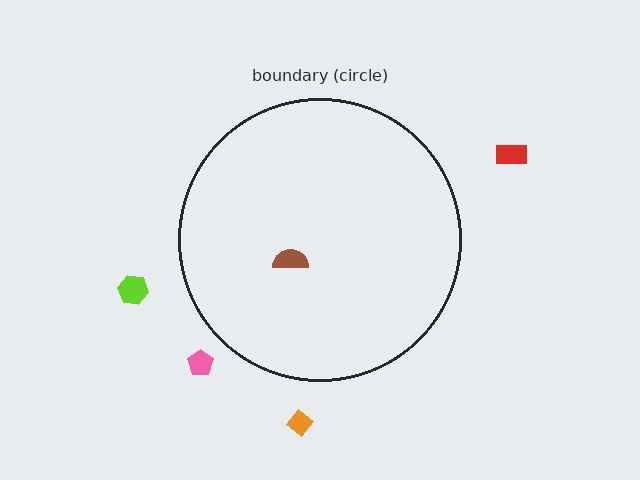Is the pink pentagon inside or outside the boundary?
Outside.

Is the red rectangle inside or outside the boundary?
Outside.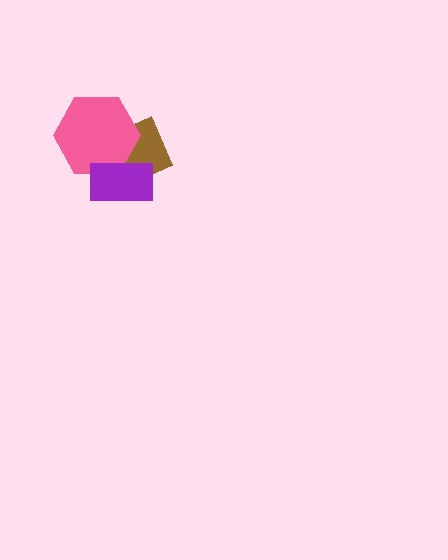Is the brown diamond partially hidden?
Yes, it is partially covered by another shape.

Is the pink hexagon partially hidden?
Yes, it is partially covered by another shape.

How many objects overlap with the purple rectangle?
2 objects overlap with the purple rectangle.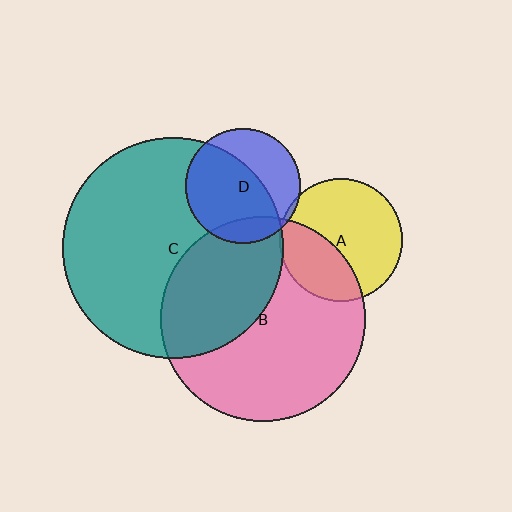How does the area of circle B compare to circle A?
Approximately 2.8 times.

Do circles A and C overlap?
Yes.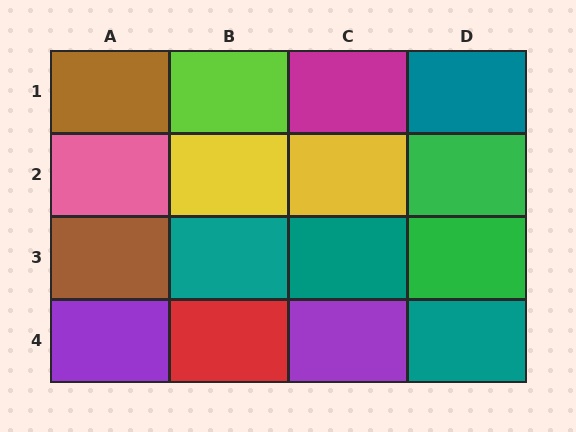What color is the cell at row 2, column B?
Yellow.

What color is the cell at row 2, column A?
Pink.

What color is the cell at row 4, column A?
Purple.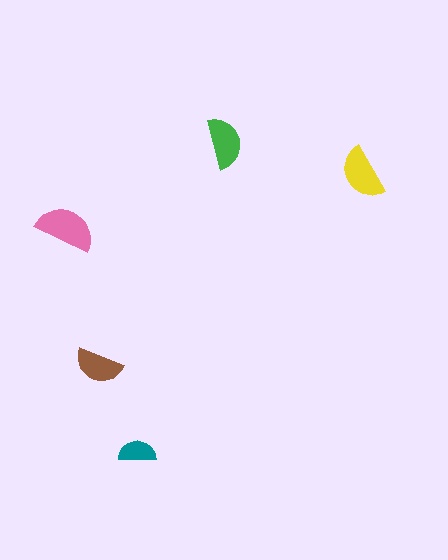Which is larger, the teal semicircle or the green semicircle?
The green one.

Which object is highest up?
The green semicircle is topmost.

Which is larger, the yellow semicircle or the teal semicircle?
The yellow one.